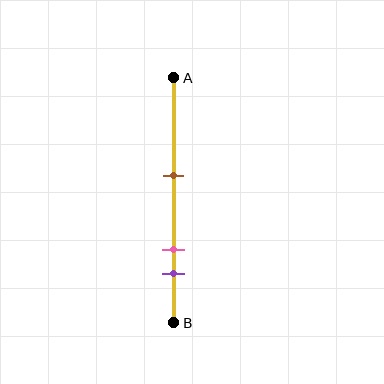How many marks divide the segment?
There are 3 marks dividing the segment.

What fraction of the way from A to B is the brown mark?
The brown mark is approximately 40% (0.4) of the way from A to B.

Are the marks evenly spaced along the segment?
No, the marks are not evenly spaced.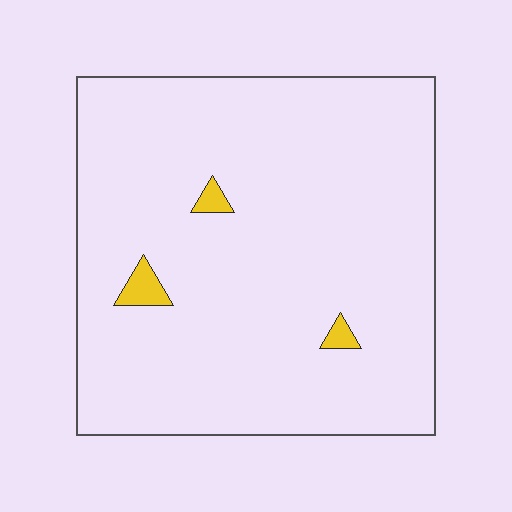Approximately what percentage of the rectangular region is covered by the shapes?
Approximately 5%.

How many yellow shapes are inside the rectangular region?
3.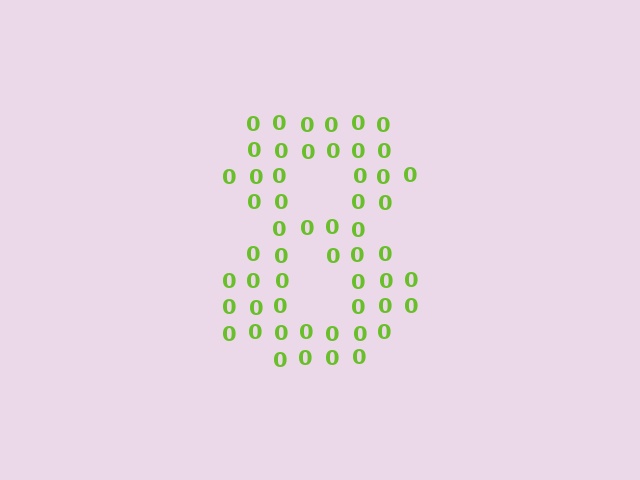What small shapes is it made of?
It is made of small digit 0's.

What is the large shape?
The large shape is the digit 8.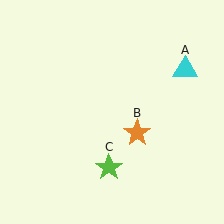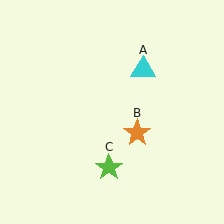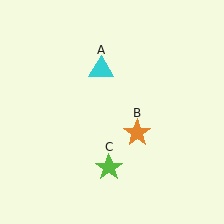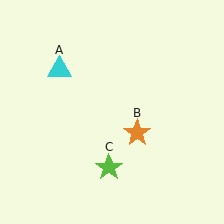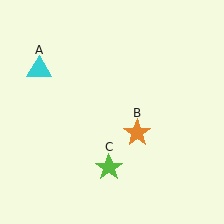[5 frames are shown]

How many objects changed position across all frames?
1 object changed position: cyan triangle (object A).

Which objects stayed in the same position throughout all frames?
Orange star (object B) and lime star (object C) remained stationary.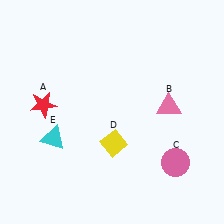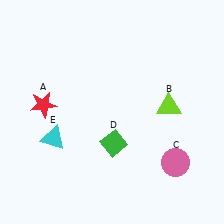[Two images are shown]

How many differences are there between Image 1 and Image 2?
There are 2 differences between the two images.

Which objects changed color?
B changed from pink to lime. D changed from yellow to green.